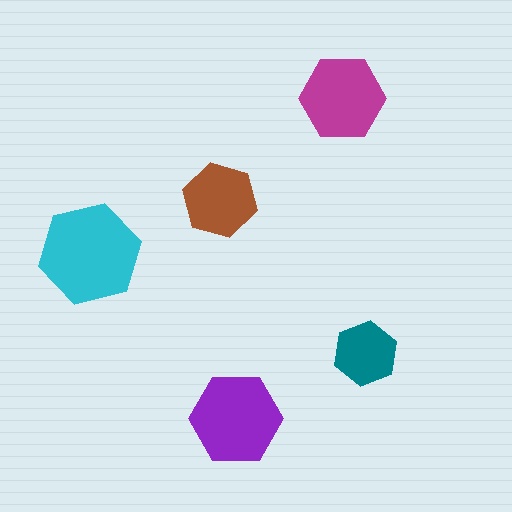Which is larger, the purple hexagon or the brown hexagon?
The purple one.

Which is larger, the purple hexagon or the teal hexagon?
The purple one.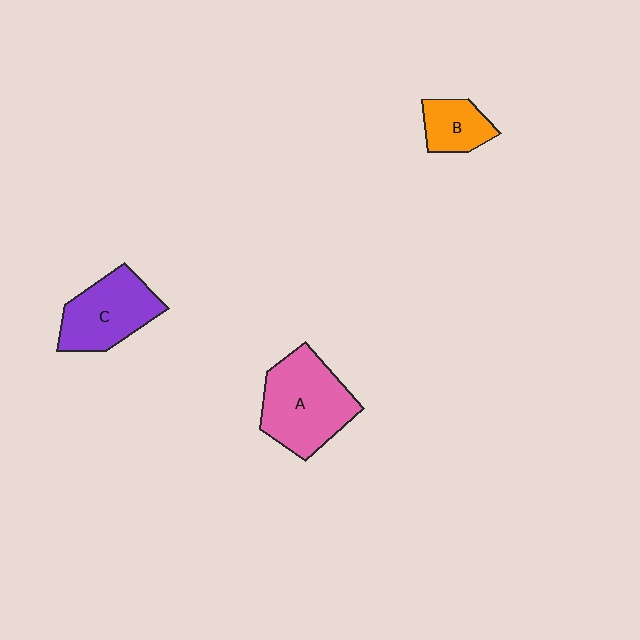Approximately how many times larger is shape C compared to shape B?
Approximately 1.8 times.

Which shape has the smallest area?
Shape B (orange).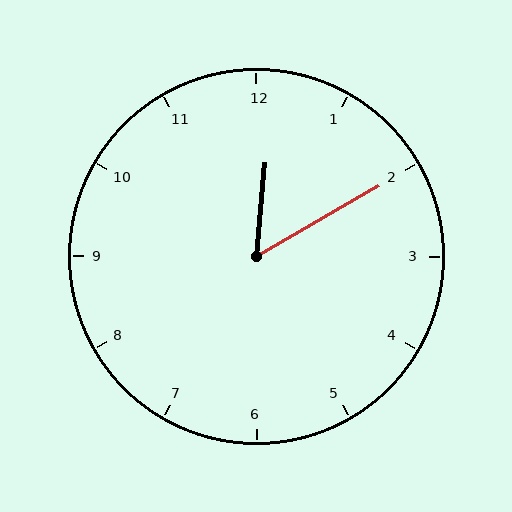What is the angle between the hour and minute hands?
Approximately 55 degrees.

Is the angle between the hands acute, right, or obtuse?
It is acute.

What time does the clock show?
12:10.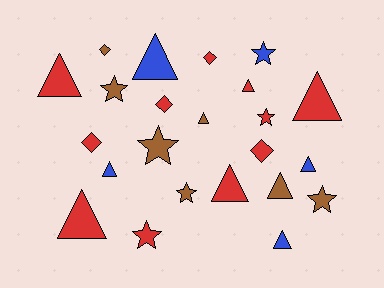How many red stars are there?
There are 2 red stars.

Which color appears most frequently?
Red, with 11 objects.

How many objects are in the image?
There are 23 objects.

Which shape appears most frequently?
Triangle, with 11 objects.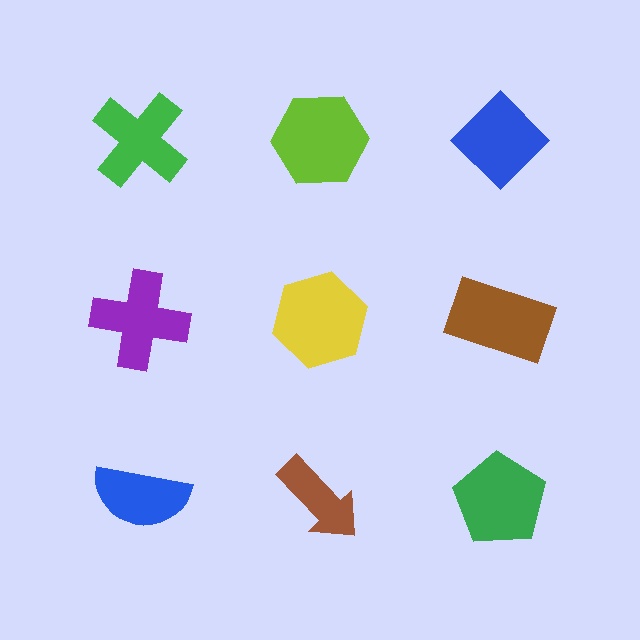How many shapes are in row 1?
3 shapes.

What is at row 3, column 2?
A brown arrow.